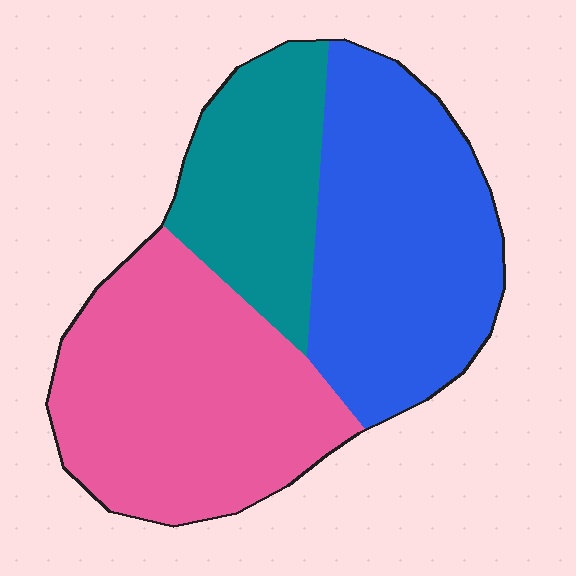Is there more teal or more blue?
Blue.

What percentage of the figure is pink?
Pink takes up between a third and a half of the figure.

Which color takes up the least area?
Teal, at roughly 20%.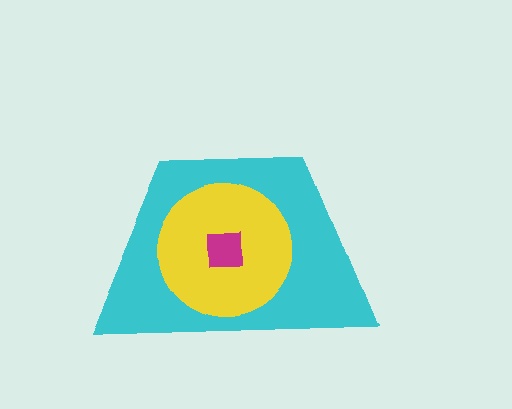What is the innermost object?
The magenta square.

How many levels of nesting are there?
3.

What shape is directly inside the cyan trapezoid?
The yellow circle.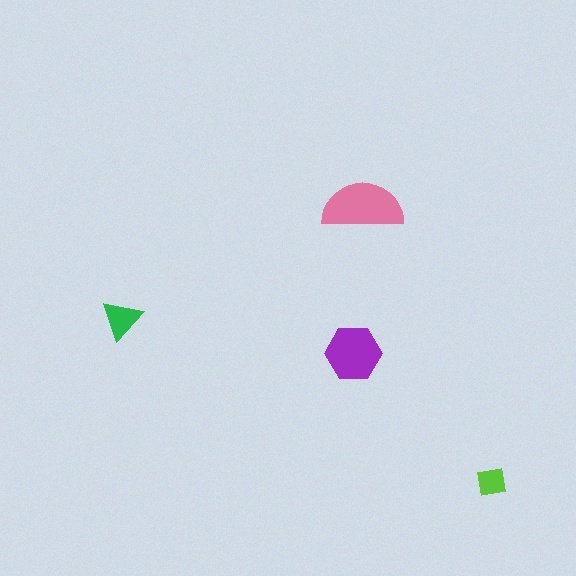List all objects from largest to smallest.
The pink semicircle, the purple hexagon, the green triangle, the lime square.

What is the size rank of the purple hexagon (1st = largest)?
2nd.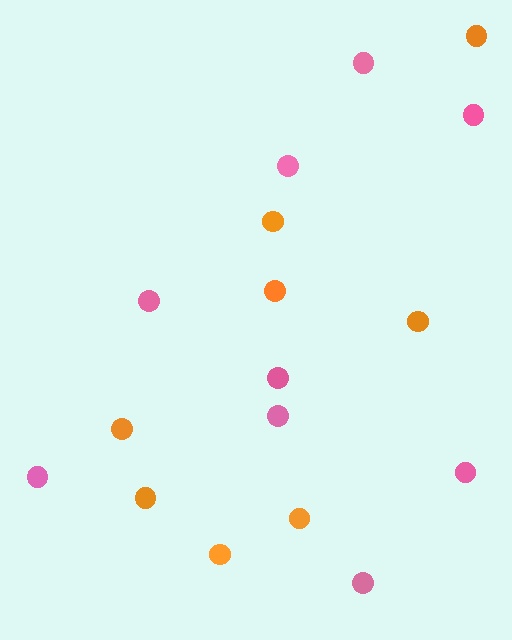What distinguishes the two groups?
There are 2 groups: one group of pink circles (9) and one group of orange circles (8).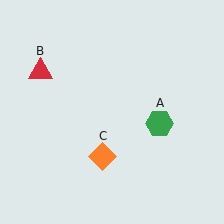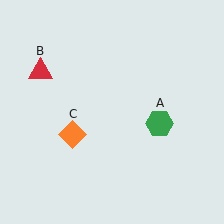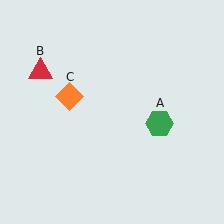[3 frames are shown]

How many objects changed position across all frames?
1 object changed position: orange diamond (object C).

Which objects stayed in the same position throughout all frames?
Green hexagon (object A) and red triangle (object B) remained stationary.